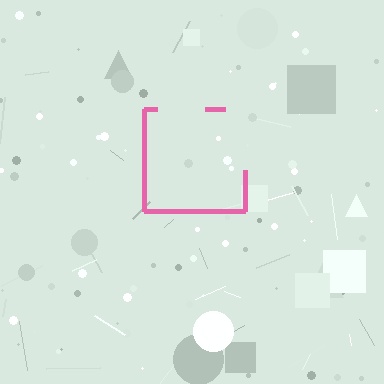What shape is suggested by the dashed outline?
The dashed outline suggests a square.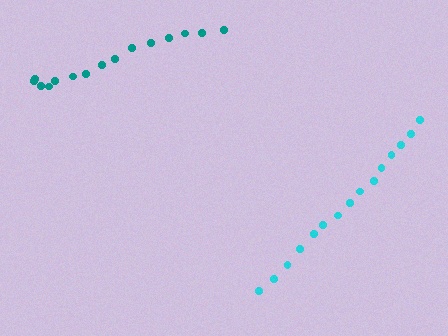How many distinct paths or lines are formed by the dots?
There are 2 distinct paths.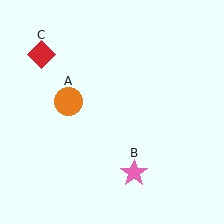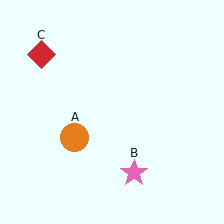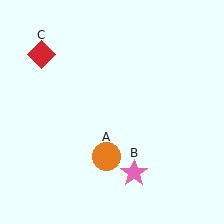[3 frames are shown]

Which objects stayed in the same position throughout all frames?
Pink star (object B) and red diamond (object C) remained stationary.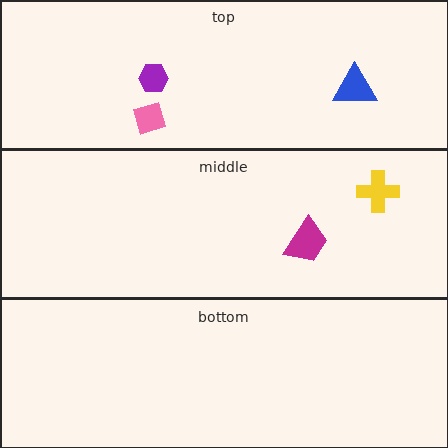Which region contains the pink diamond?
The top region.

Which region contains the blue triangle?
The top region.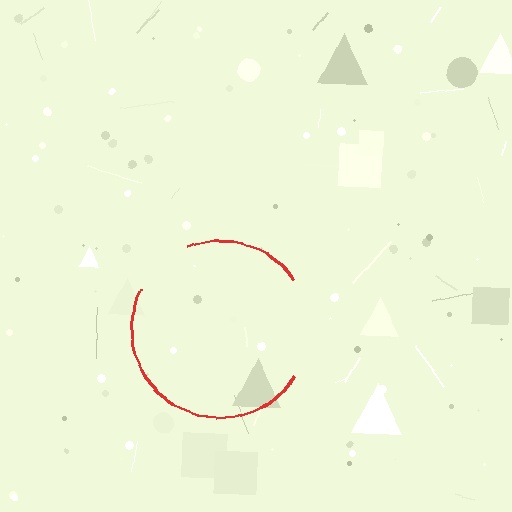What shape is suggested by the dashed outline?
The dashed outline suggests a circle.